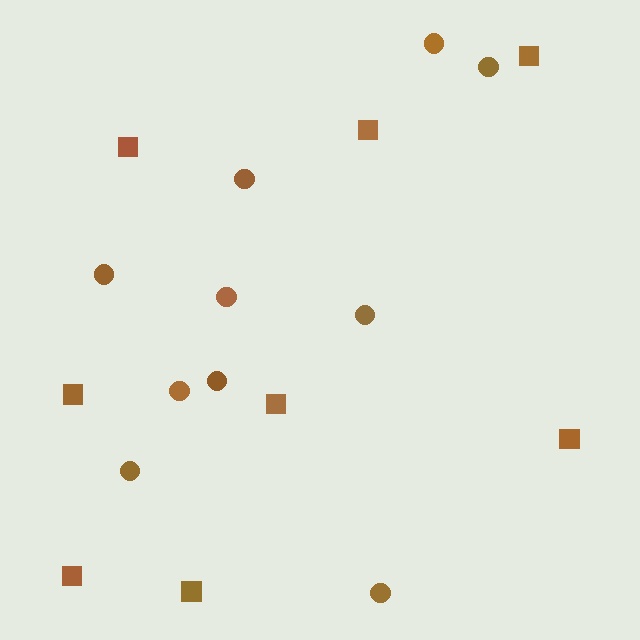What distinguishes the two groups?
There are 2 groups: one group of squares (8) and one group of circles (10).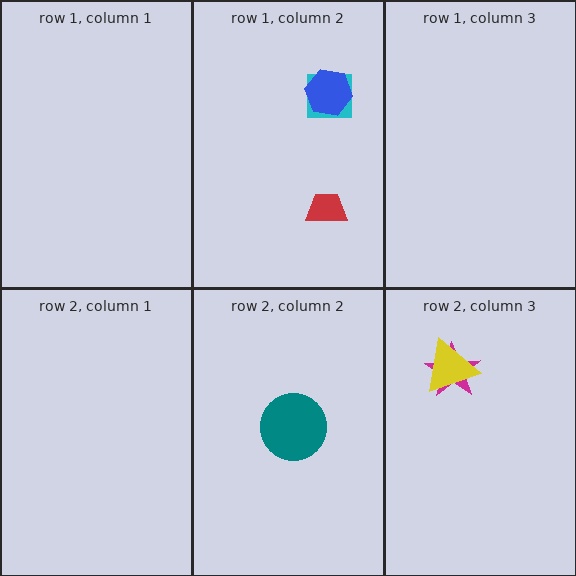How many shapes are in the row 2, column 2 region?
1.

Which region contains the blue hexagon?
The row 1, column 2 region.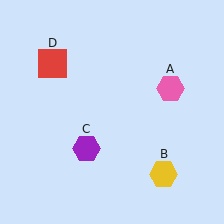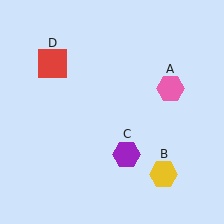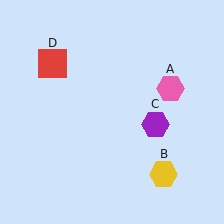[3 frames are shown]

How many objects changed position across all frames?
1 object changed position: purple hexagon (object C).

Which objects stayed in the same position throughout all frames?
Pink hexagon (object A) and yellow hexagon (object B) and red square (object D) remained stationary.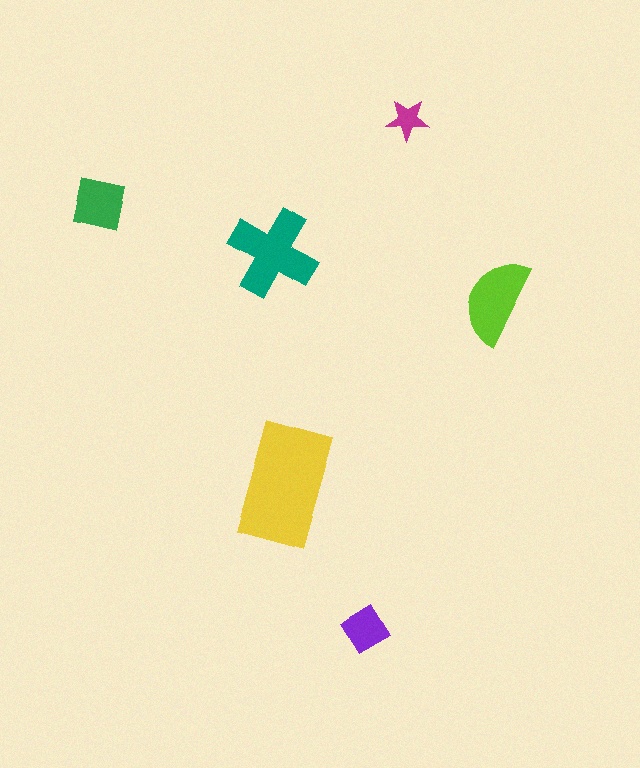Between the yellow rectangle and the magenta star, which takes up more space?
The yellow rectangle.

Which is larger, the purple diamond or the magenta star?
The purple diamond.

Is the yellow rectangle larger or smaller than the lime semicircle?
Larger.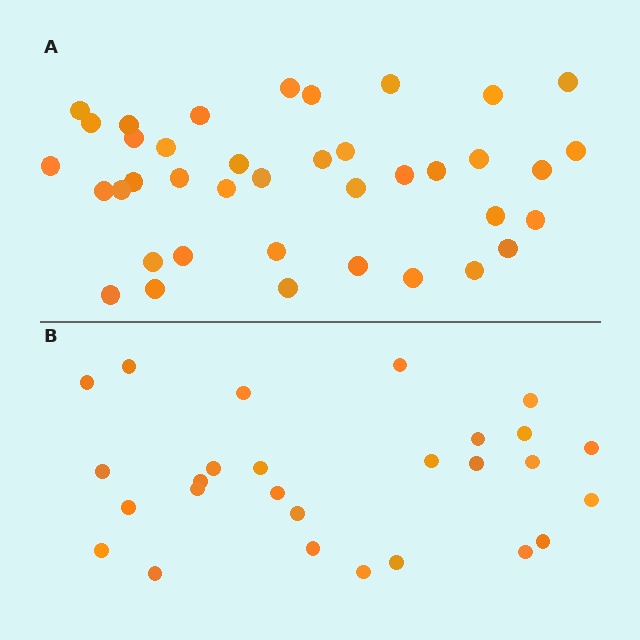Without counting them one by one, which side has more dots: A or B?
Region A (the top region) has more dots.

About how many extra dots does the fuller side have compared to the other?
Region A has roughly 12 or so more dots than region B.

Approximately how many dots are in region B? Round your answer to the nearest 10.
About 30 dots. (The exact count is 27, which rounds to 30.)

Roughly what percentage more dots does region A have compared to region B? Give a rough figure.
About 45% more.